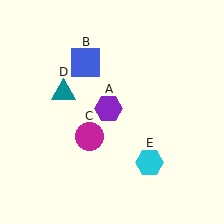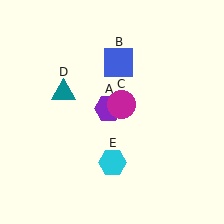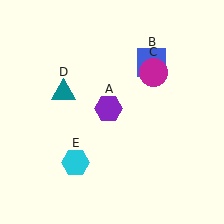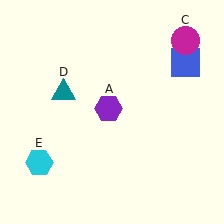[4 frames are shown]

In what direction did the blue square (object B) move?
The blue square (object B) moved right.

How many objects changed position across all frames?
3 objects changed position: blue square (object B), magenta circle (object C), cyan hexagon (object E).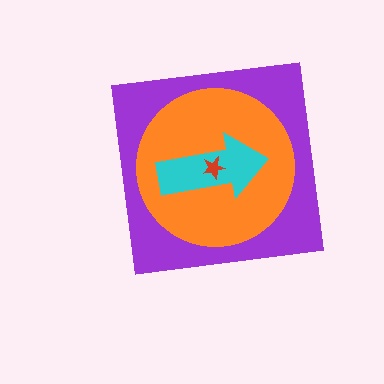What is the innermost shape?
The red star.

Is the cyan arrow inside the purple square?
Yes.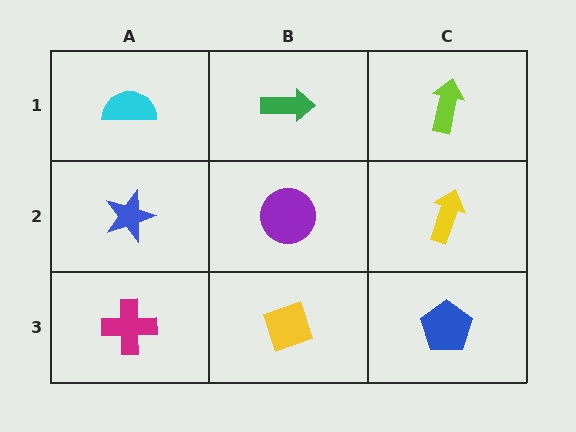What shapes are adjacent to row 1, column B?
A purple circle (row 2, column B), a cyan semicircle (row 1, column A), a lime arrow (row 1, column C).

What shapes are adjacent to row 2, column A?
A cyan semicircle (row 1, column A), a magenta cross (row 3, column A), a purple circle (row 2, column B).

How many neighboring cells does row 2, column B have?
4.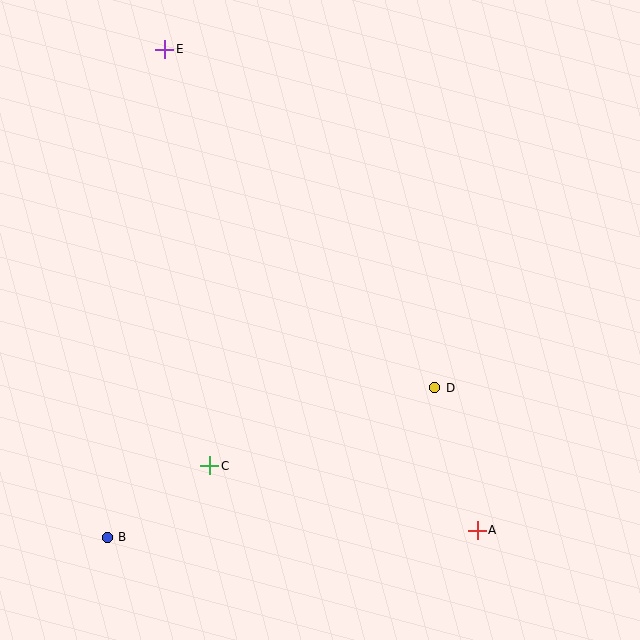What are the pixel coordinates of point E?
Point E is at (165, 49).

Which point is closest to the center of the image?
Point D at (435, 388) is closest to the center.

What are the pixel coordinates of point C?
Point C is at (210, 466).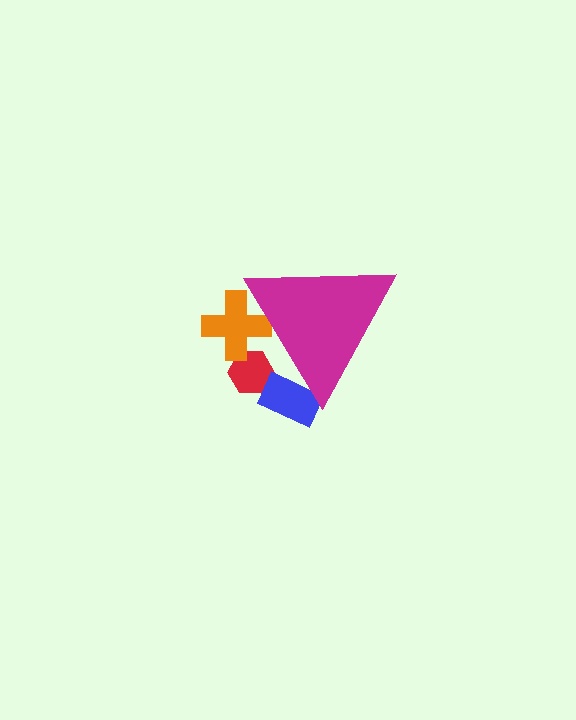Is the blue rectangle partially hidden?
Yes, the blue rectangle is partially hidden behind the magenta triangle.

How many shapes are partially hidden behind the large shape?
3 shapes are partially hidden.